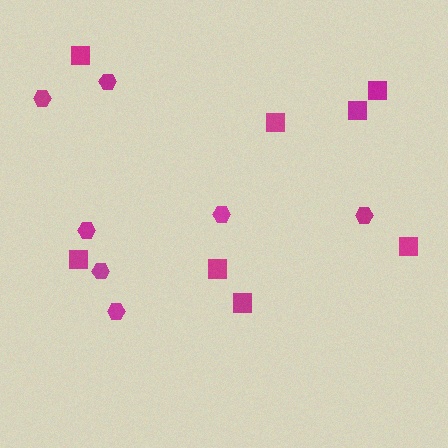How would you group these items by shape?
There are 2 groups: one group of hexagons (7) and one group of squares (8).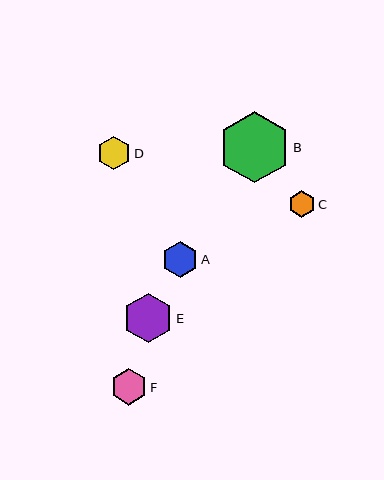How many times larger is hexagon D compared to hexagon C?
Hexagon D is approximately 1.2 times the size of hexagon C.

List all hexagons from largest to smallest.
From largest to smallest: B, E, F, A, D, C.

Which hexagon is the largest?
Hexagon B is the largest with a size of approximately 71 pixels.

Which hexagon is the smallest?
Hexagon C is the smallest with a size of approximately 27 pixels.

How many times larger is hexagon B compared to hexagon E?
Hexagon B is approximately 1.4 times the size of hexagon E.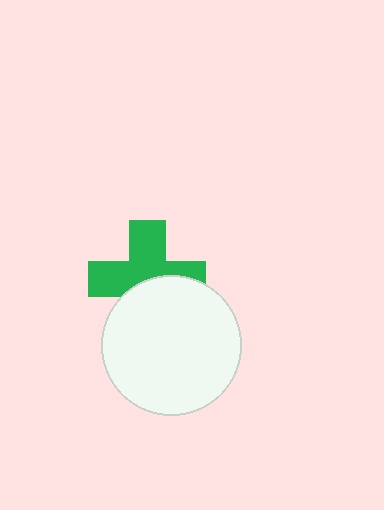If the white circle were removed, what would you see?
You would see the complete green cross.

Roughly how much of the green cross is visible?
About half of it is visible (roughly 60%).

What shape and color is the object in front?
The object in front is a white circle.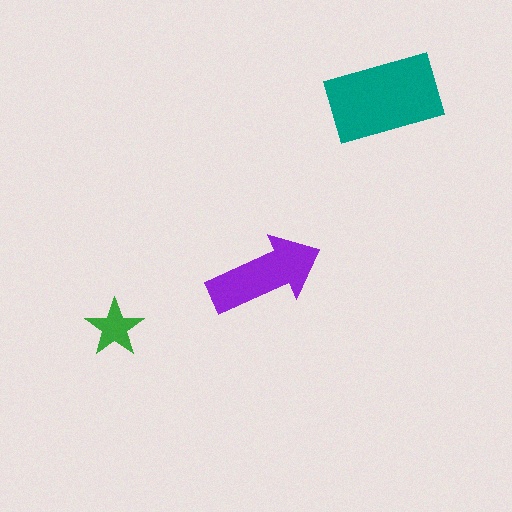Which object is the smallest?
The green star.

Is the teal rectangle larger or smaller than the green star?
Larger.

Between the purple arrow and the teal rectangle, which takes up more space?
The teal rectangle.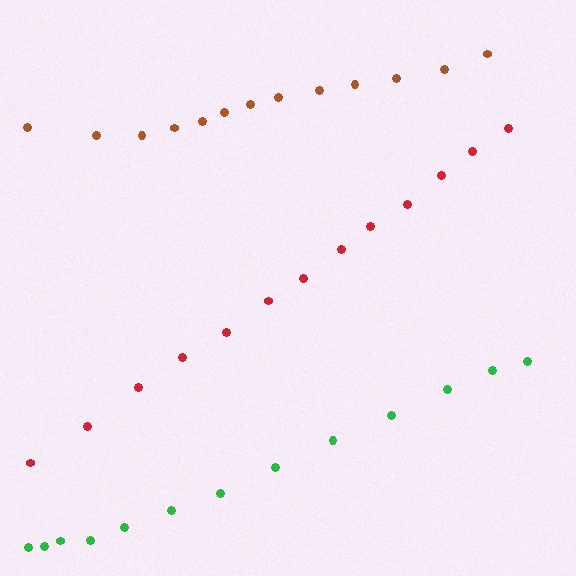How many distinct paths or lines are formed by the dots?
There are 3 distinct paths.